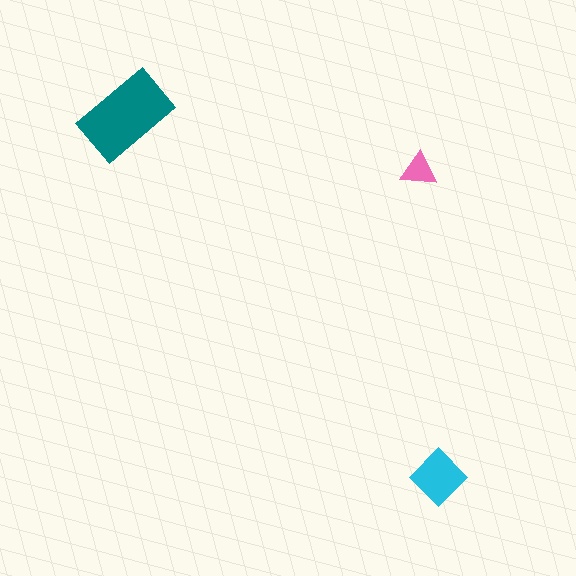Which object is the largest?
The teal rectangle.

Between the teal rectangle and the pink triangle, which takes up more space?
The teal rectangle.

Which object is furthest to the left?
The teal rectangle is leftmost.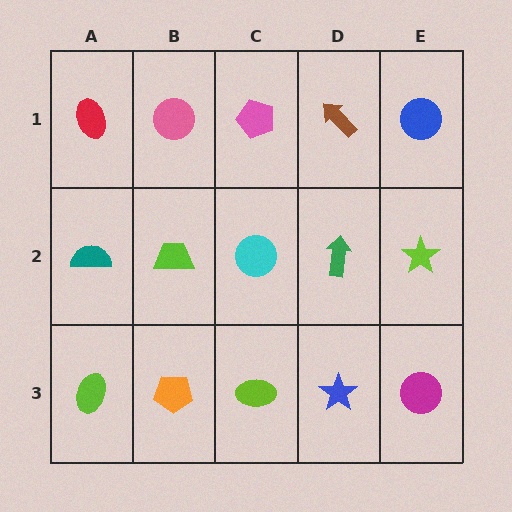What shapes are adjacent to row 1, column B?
A lime trapezoid (row 2, column B), a red ellipse (row 1, column A), a pink pentagon (row 1, column C).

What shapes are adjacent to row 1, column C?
A cyan circle (row 2, column C), a pink circle (row 1, column B), a brown arrow (row 1, column D).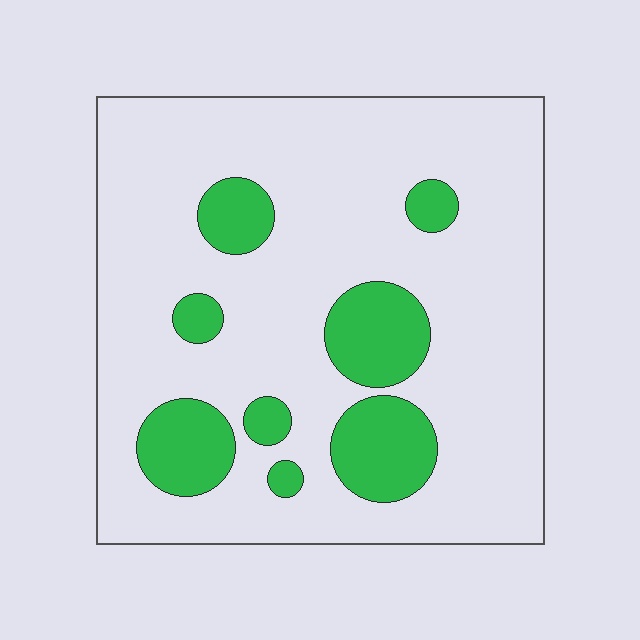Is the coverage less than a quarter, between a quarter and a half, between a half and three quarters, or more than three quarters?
Less than a quarter.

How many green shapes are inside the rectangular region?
8.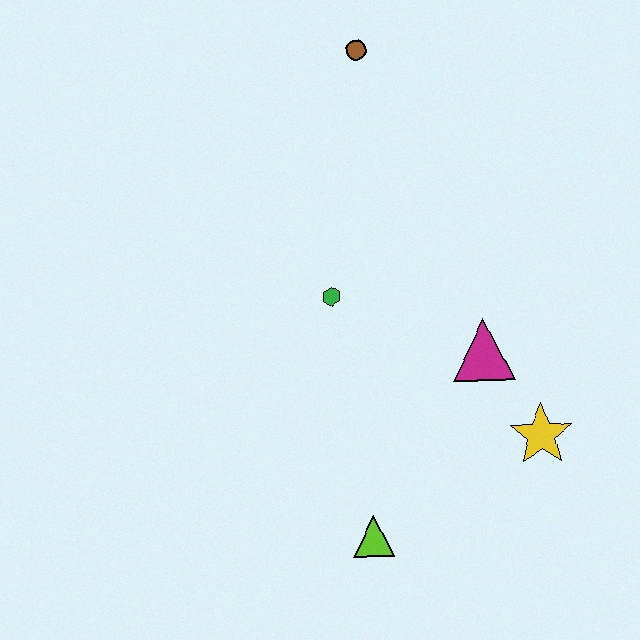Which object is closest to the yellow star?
The magenta triangle is closest to the yellow star.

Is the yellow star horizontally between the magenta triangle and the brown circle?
No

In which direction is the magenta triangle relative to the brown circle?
The magenta triangle is below the brown circle.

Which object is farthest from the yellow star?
The brown circle is farthest from the yellow star.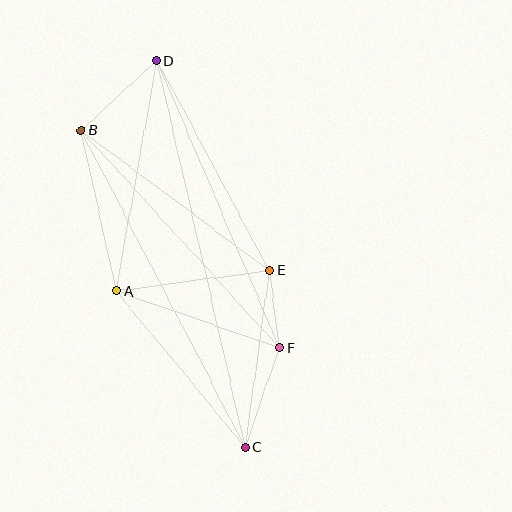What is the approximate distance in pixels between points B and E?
The distance between B and E is approximately 235 pixels.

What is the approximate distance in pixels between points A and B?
The distance between A and B is approximately 165 pixels.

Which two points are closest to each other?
Points E and F are closest to each other.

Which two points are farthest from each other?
Points C and D are farthest from each other.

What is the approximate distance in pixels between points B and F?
The distance between B and F is approximately 295 pixels.